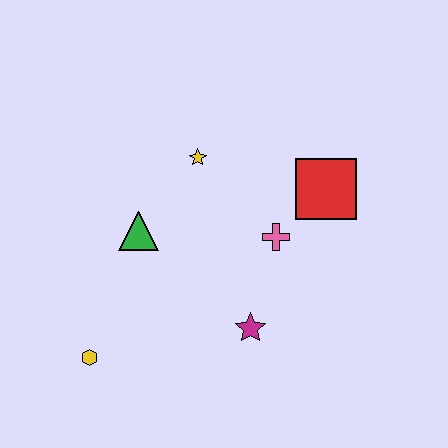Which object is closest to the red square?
The pink cross is closest to the red square.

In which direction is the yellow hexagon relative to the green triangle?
The yellow hexagon is below the green triangle.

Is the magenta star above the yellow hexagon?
Yes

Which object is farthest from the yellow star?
The yellow hexagon is farthest from the yellow star.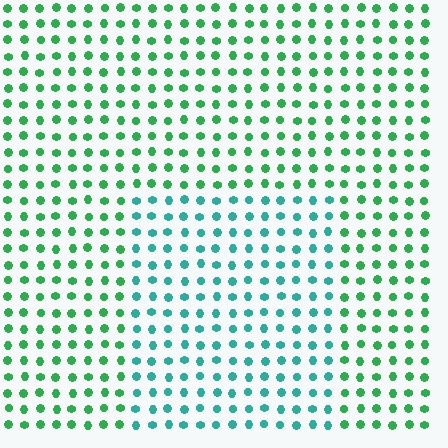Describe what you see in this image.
The image is filled with small green elements in a uniform arrangement. A rectangle-shaped region is visible where the elements are tinted to a slightly different hue, forming a subtle color boundary.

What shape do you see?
I see a rectangle.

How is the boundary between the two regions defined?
The boundary is defined purely by a slight shift in hue (about 37 degrees). Spacing, size, and orientation are identical on both sides.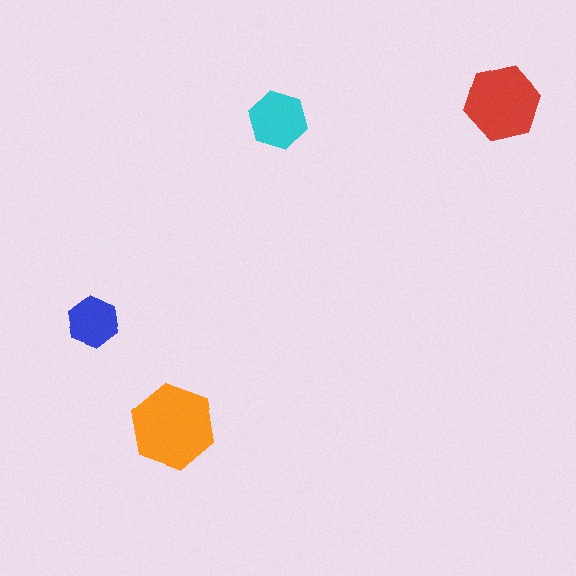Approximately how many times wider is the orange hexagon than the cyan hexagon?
About 1.5 times wider.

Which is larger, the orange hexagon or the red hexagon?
The orange one.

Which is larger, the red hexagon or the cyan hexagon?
The red one.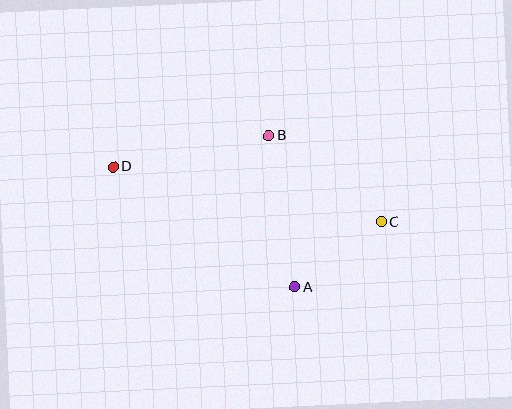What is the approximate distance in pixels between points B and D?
The distance between B and D is approximately 159 pixels.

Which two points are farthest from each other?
Points C and D are farthest from each other.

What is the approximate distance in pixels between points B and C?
The distance between B and C is approximately 142 pixels.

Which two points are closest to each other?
Points A and C are closest to each other.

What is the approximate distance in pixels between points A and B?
The distance between A and B is approximately 154 pixels.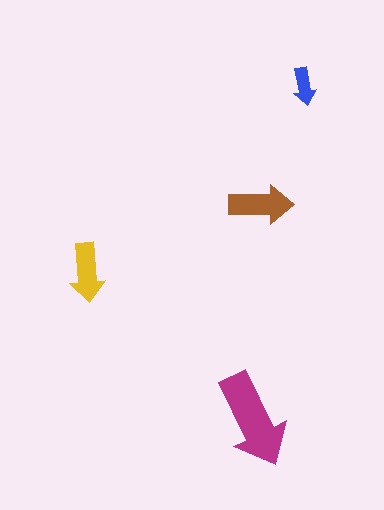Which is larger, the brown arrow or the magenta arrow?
The magenta one.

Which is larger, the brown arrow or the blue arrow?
The brown one.